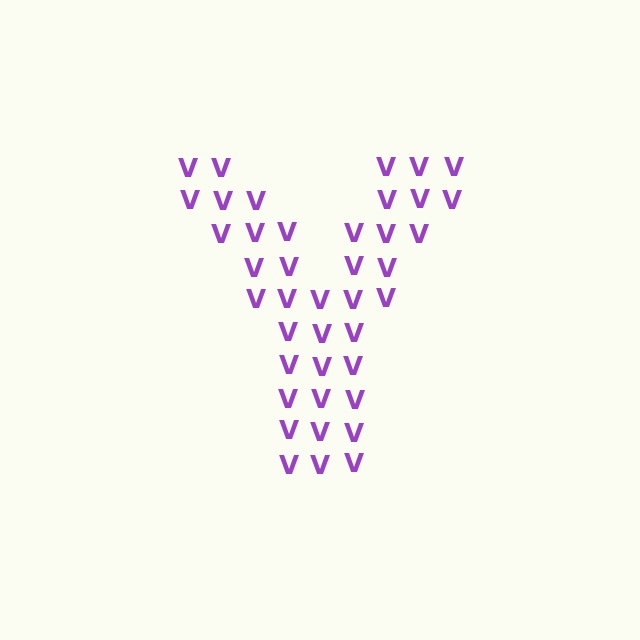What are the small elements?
The small elements are letter V's.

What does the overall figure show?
The overall figure shows the letter Y.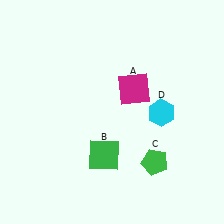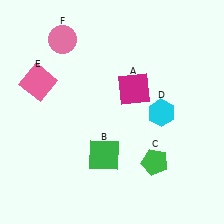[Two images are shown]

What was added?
A pink square (E), a pink circle (F) were added in Image 2.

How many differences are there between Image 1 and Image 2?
There are 2 differences between the two images.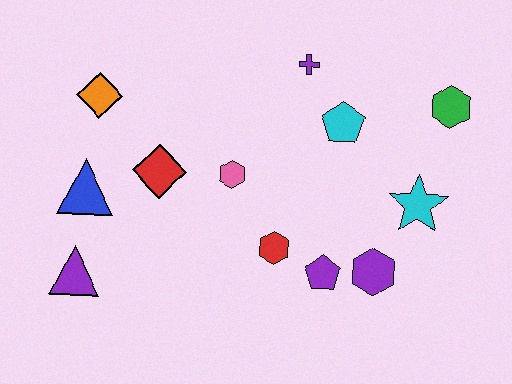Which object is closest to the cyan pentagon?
The purple cross is closest to the cyan pentagon.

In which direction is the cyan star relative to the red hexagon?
The cyan star is to the right of the red hexagon.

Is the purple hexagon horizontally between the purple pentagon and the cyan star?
Yes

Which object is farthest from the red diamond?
The green hexagon is farthest from the red diamond.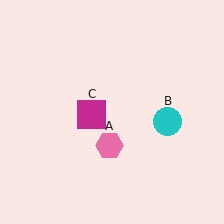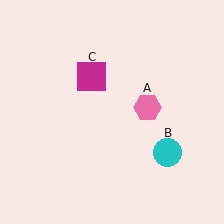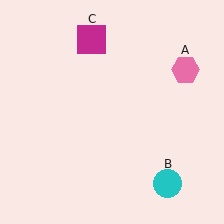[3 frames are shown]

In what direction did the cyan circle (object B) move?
The cyan circle (object B) moved down.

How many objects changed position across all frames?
3 objects changed position: pink hexagon (object A), cyan circle (object B), magenta square (object C).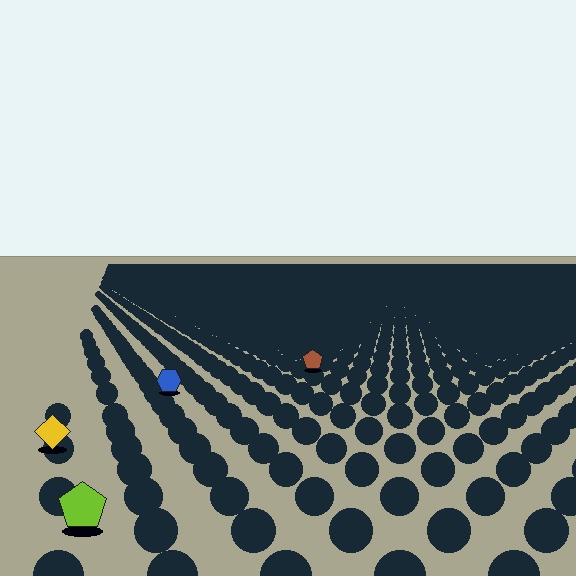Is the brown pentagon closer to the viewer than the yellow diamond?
No. The yellow diamond is closer — you can tell from the texture gradient: the ground texture is coarser near it.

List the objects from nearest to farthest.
From nearest to farthest: the lime pentagon, the yellow diamond, the blue hexagon, the brown pentagon.